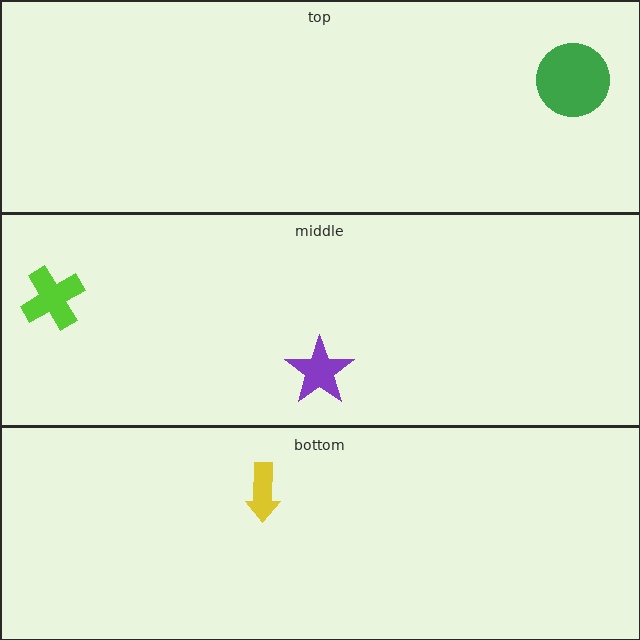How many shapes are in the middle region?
2.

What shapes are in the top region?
The green circle.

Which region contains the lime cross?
The middle region.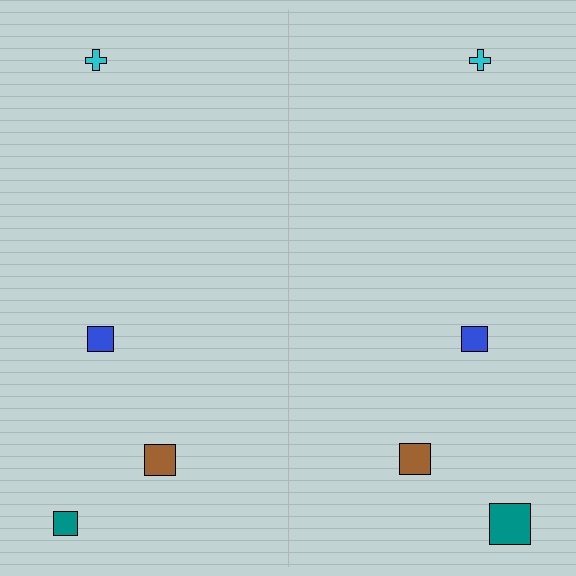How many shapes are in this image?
There are 8 shapes in this image.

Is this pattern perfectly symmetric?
No, the pattern is not perfectly symmetric. The teal square on the right side has a different size than its mirror counterpart.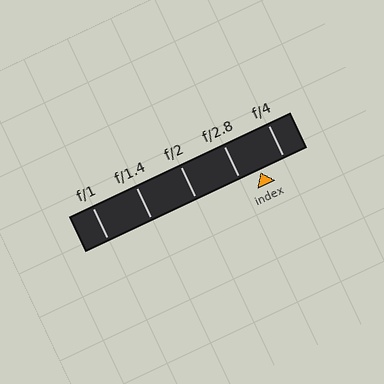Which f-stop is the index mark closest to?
The index mark is closest to f/2.8.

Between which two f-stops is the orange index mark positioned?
The index mark is between f/2.8 and f/4.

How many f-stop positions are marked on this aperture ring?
There are 5 f-stop positions marked.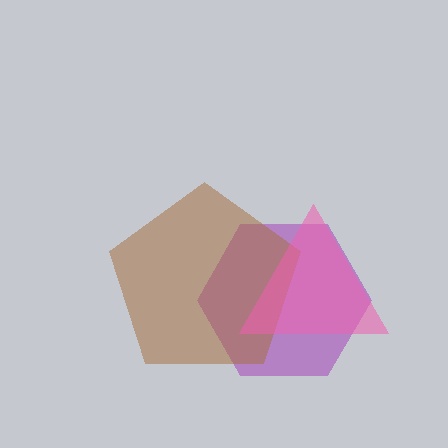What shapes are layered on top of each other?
The layered shapes are: a purple hexagon, a brown pentagon, a pink triangle.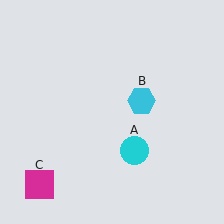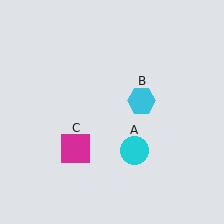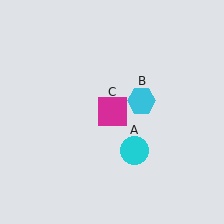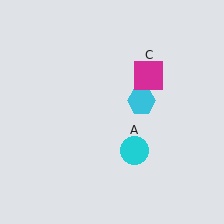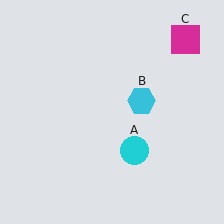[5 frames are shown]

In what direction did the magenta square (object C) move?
The magenta square (object C) moved up and to the right.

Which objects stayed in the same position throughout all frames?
Cyan circle (object A) and cyan hexagon (object B) remained stationary.